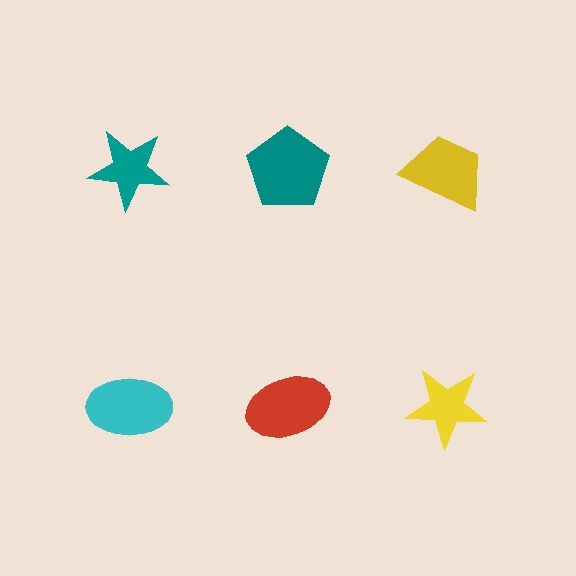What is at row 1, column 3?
A yellow trapezoid.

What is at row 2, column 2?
A red ellipse.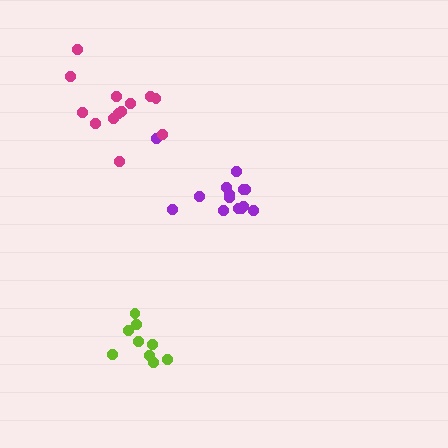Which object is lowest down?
The lime cluster is bottommost.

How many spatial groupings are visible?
There are 3 spatial groupings.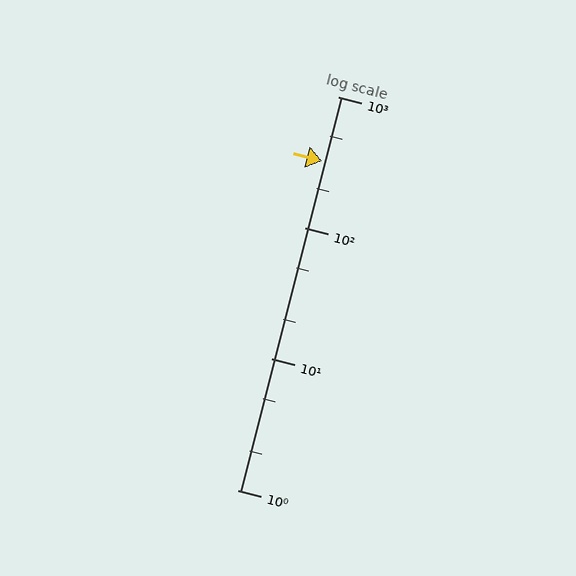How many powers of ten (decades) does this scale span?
The scale spans 3 decades, from 1 to 1000.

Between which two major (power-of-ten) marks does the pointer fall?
The pointer is between 100 and 1000.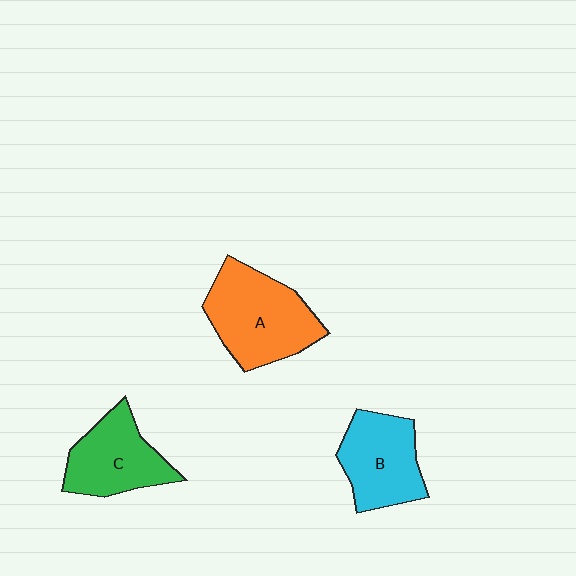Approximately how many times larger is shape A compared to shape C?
Approximately 1.3 times.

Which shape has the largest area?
Shape A (orange).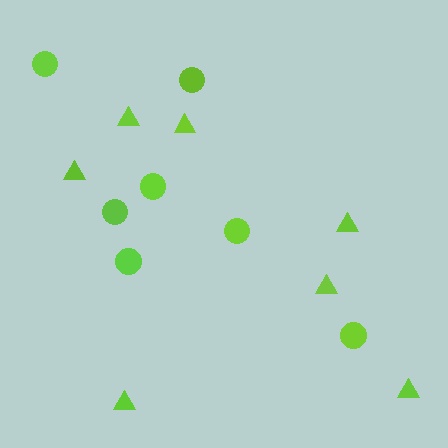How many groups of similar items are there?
There are 2 groups: one group of circles (7) and one group of triangles (7).